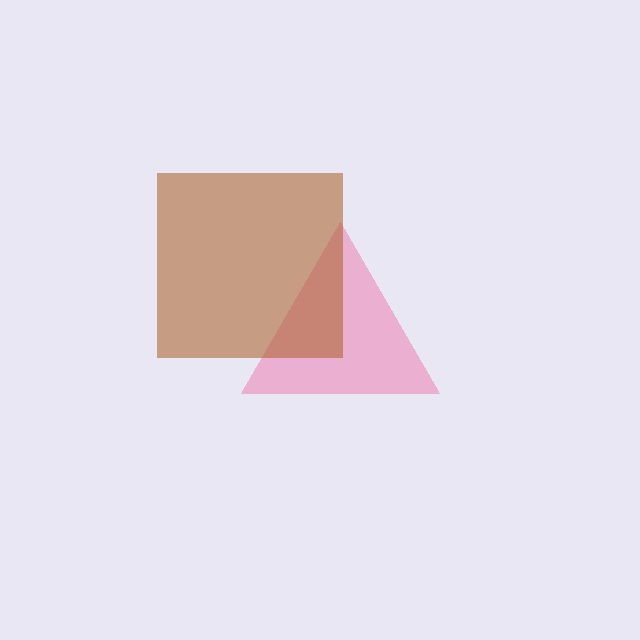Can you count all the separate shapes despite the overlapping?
Yes, there are 2 separate shapes.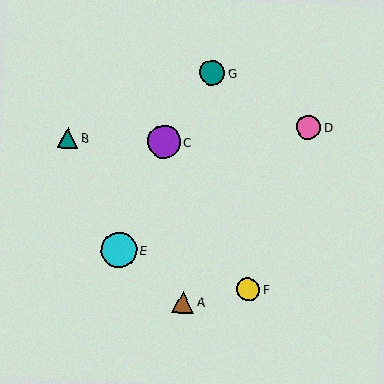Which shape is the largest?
The cyan circle (labeled E) is the largest.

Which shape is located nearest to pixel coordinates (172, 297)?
The brown triangle (labeled A) at (183, 302) is nearest to that location.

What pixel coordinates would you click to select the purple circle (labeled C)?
Click at (164, 142) to select the purple circle C.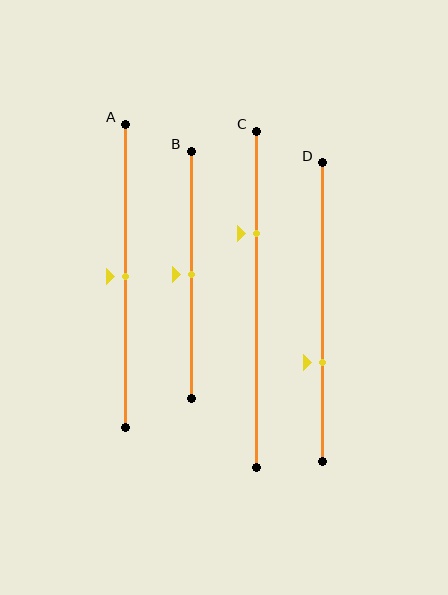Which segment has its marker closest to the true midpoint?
Segment A has its marker closest to the true midpoint.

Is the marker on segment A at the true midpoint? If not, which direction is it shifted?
Yes, the marker on segment A is at the true midpoint.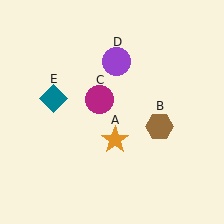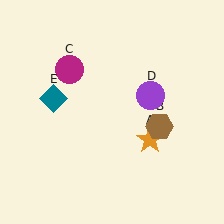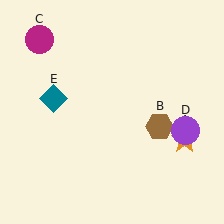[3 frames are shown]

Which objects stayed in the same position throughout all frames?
Brown hexagon (object B) and teal diamond (object E) remained stationary.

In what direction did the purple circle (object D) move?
The purple circle (object D) moved down and to the right.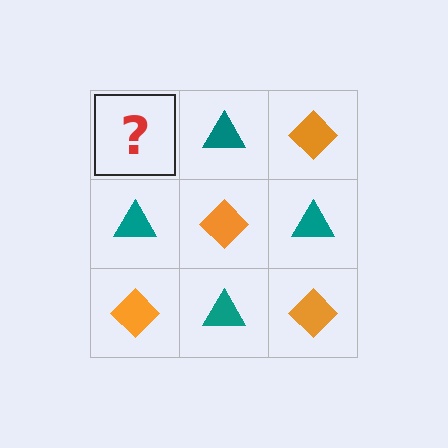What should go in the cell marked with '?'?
The missing cell should contain an orange diamond.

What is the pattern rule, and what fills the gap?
The rule is that it alternates orange diamond and teal triangle in a checkerboard pattern. The gap should be filled with an orange diamond.